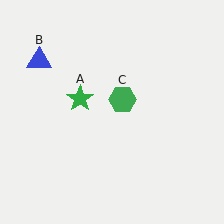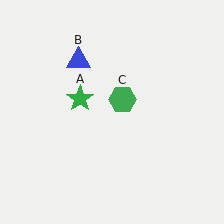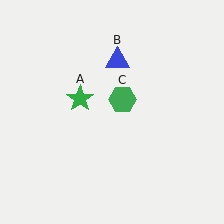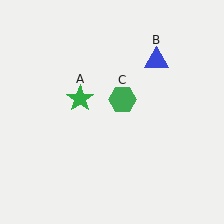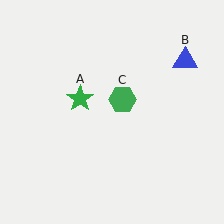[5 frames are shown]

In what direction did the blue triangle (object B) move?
The blue triangle (object B) moved right.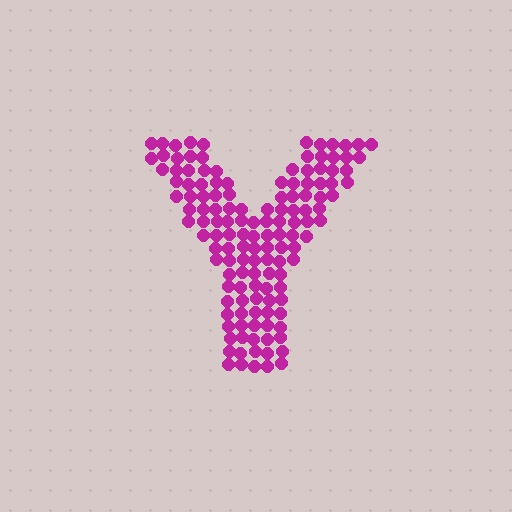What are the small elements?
The small elements are circles.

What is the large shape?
The large shape is the letter Y.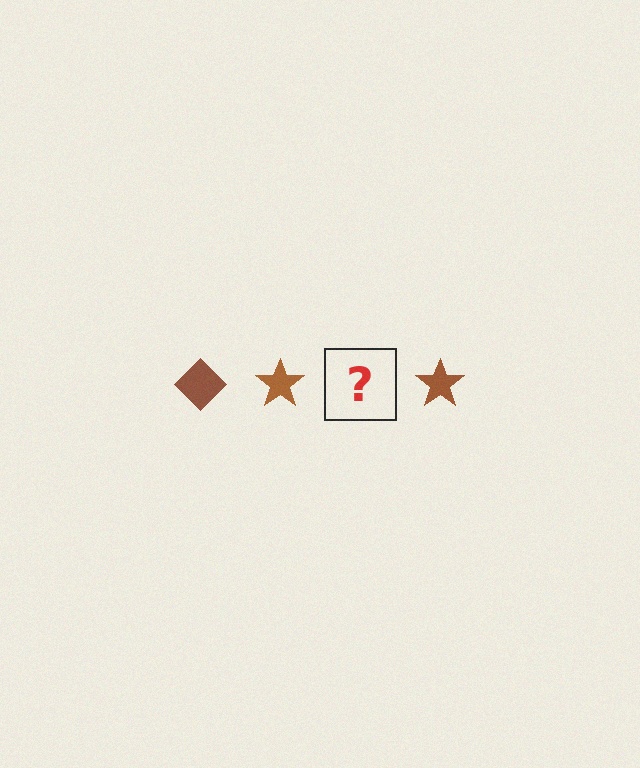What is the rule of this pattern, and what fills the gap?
The rule is that the pattern cycles through diamond, star shapes in brown. The gap should be filled with a brown diamond.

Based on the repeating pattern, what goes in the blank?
The blank should be a brown diamond.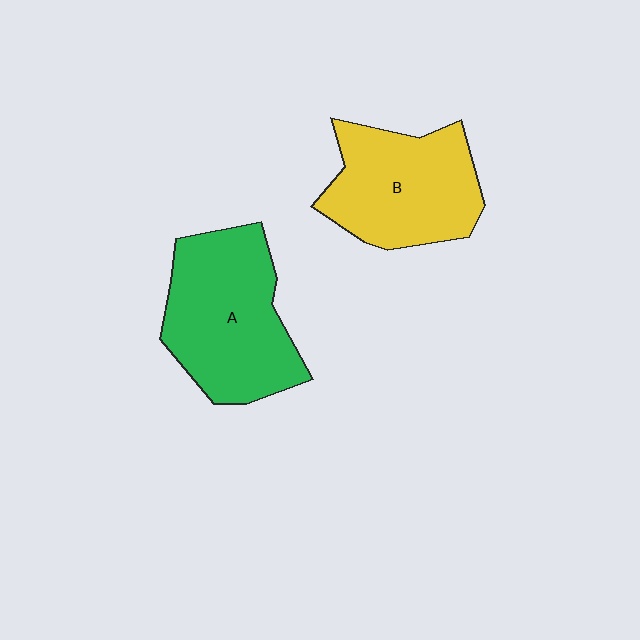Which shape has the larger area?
Shape A (green).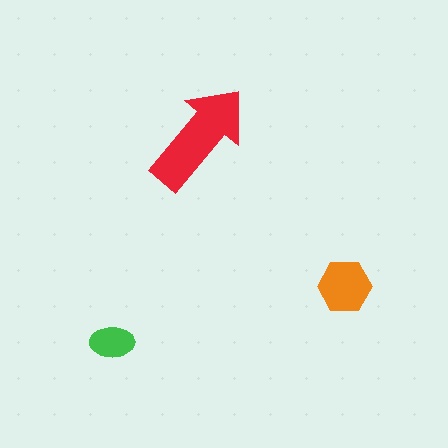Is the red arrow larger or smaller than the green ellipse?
Larger.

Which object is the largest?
The red arrow.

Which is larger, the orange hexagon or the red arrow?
The red arrow.